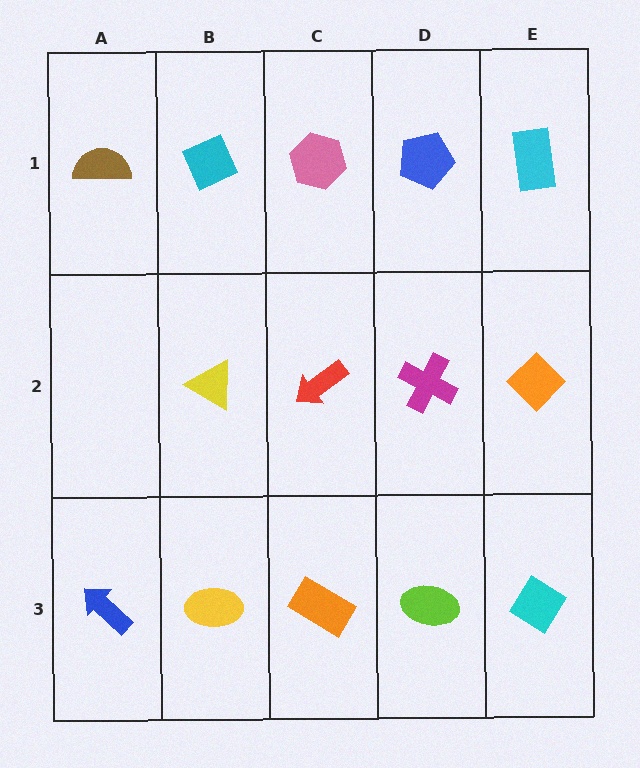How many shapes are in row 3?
5 shapes.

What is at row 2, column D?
A magenta cross.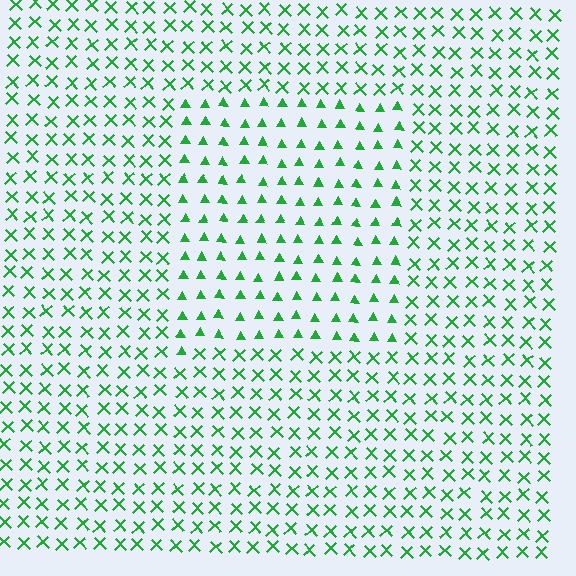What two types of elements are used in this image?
The image uses triangles inside the rectangle region and X marks outside it.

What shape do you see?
I see a rectangle.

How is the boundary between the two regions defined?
The boundary is defined by a change in element shape: triangles inside vs. X marks outside. All elements share the same color and spacing.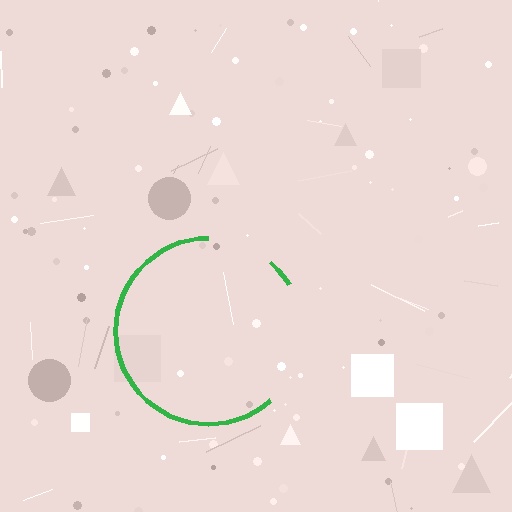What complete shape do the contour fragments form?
The contour fragments form a circle.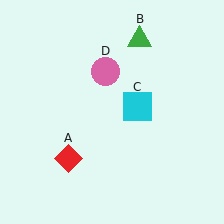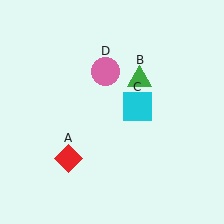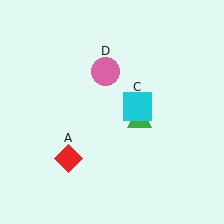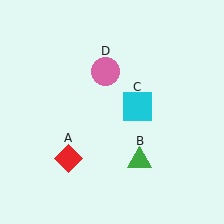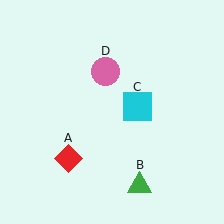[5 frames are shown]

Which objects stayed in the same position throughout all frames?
Red diamond (object A) and cyan square (object C) and pink circle (object D) remained stationary.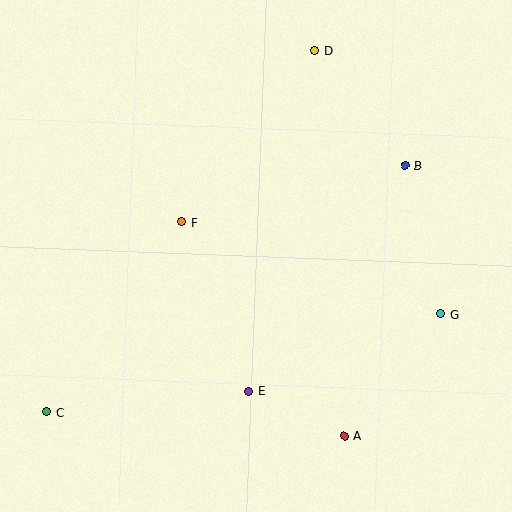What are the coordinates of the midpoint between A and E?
The midpoint between A and E is at (296, 413).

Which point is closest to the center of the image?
Point F at (182, 222) is closest to the center.